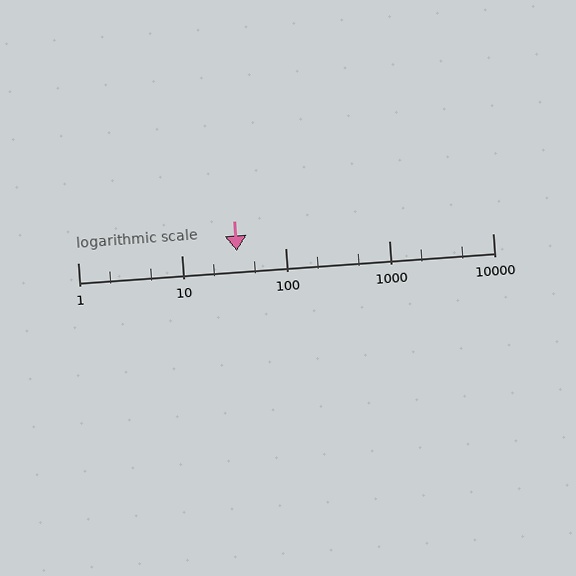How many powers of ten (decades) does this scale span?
The scale spans 4 decades, from 1 to 10000.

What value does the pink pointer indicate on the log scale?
The pointer indicates approximately 34.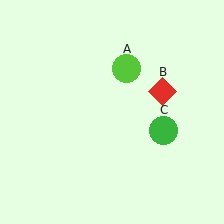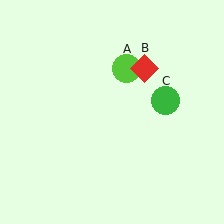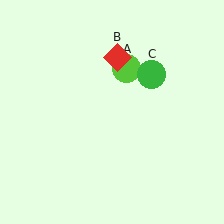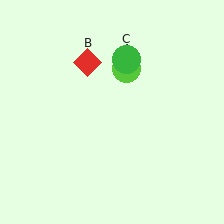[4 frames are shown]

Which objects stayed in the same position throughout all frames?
Lime circle (object A) remained stationary.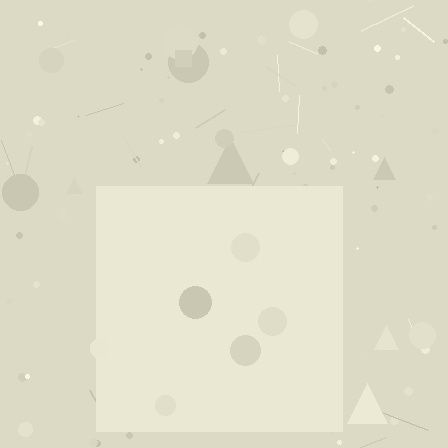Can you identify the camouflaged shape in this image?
The camouflaged shape is a square.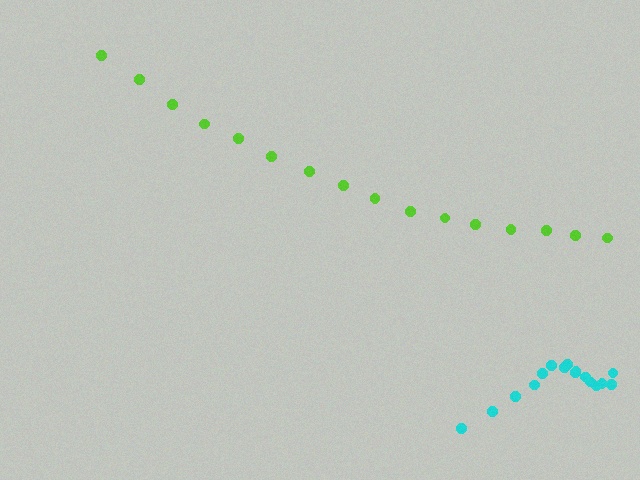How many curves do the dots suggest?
There are 2 distinct paths.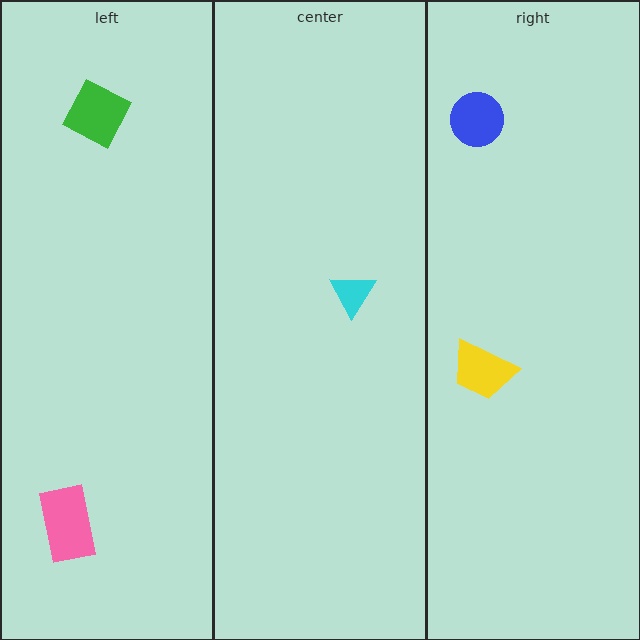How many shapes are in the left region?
2.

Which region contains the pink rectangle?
The left region.